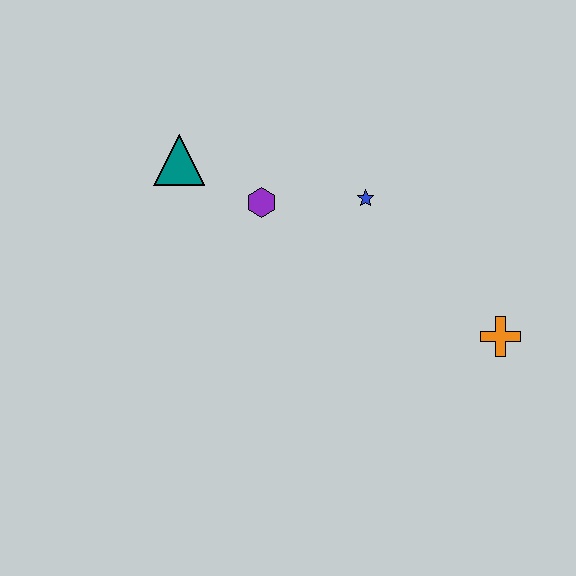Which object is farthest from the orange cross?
The teal triangle is farthest from the orange cross.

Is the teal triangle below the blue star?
No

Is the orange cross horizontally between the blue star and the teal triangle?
No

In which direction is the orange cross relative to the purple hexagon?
The orange cross is to the right of the purple hexagon.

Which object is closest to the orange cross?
The blue star is closest to the orange cross.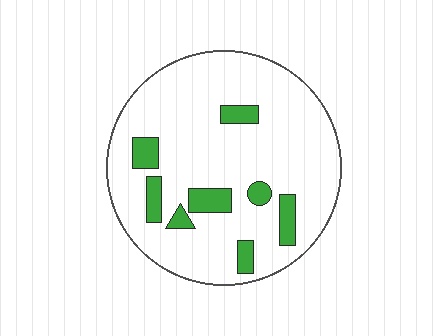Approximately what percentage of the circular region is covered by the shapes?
Approximately 15%.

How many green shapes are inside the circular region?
8.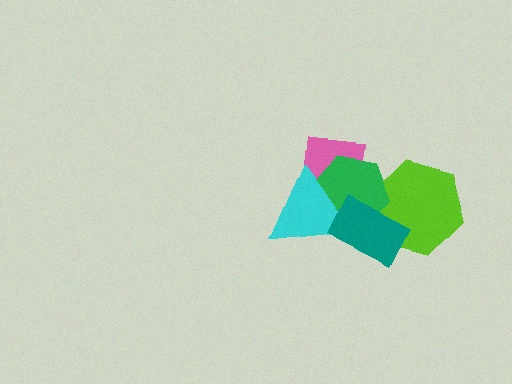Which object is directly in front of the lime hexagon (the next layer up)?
The green hexagon is directly in front of the lime hexagon.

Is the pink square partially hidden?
Yes, it is partially covered by another shape.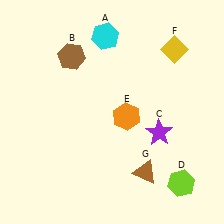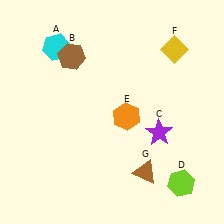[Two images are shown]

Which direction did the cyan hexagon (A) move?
The cyan hexagon (A) moved left.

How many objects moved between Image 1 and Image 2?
1 object moved between the two images.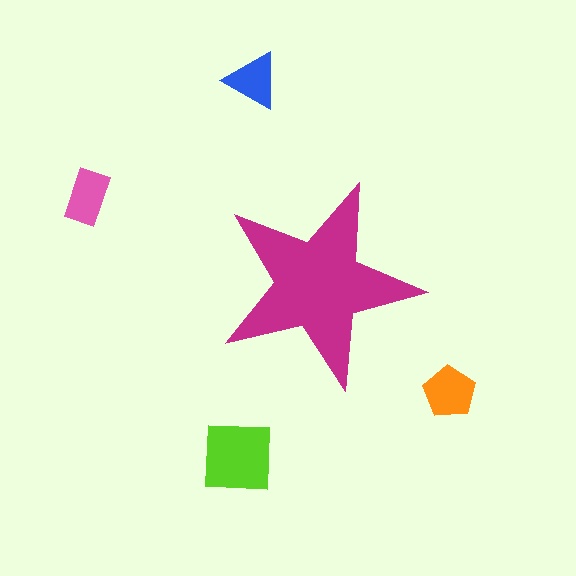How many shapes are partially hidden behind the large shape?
0 shapes are partially hidden.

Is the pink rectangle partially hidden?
No, the pink rectangle is fully visible.